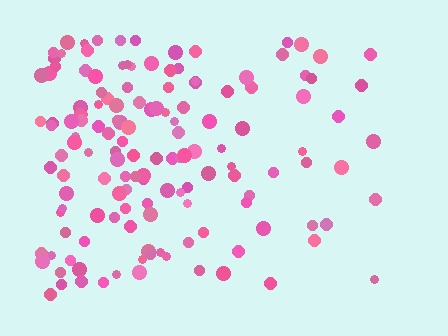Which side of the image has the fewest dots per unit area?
The right.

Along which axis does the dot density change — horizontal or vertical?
Horizontal.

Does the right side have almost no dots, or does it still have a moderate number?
Still a moderate number, just noticeably fewer than the left.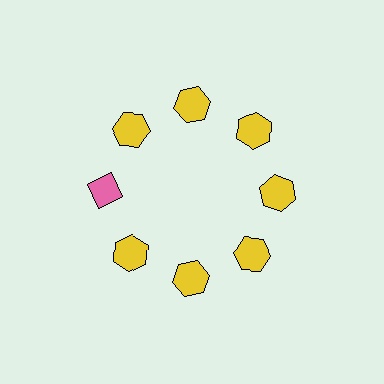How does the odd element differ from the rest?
It differs in both color (pink instead of yellow) and shape (diamond instead of hexagon).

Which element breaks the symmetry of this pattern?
The pink diamond at roughly the 9 o'clock position breaks the symmetry. All other shapes are yellow hexagons.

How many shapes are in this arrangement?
There are 8 shapes arranged in a ring pattern.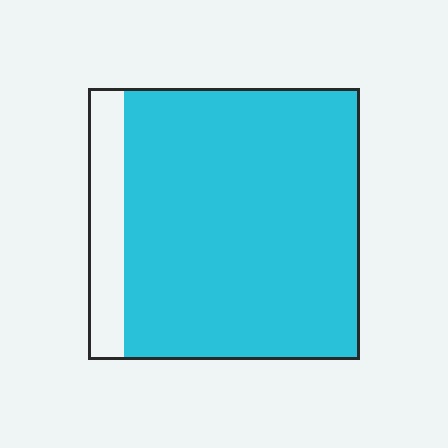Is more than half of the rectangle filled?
Yes.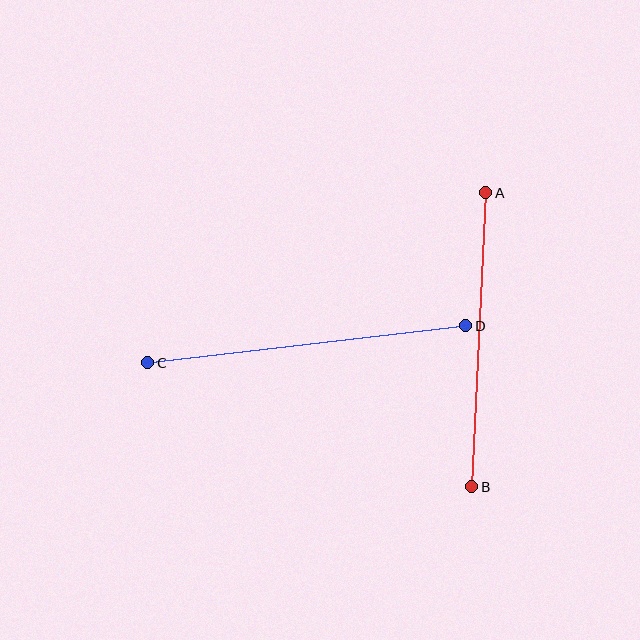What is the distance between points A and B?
The distance is approximately 294 pixels.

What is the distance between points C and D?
The distance is approximately 320 pixels.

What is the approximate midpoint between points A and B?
The midpoint is at approximately (479, 339) pixels.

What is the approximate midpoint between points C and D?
The midpoint is at approximately (307, 344) pixels.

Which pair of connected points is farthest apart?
Points C and D are farthest apart.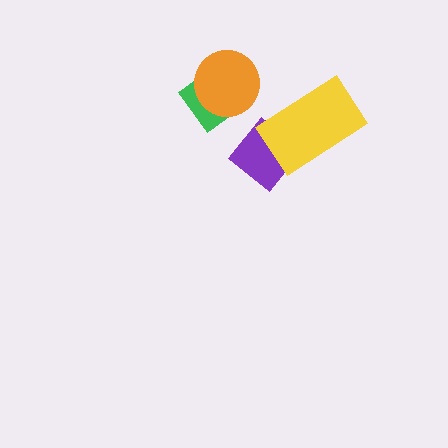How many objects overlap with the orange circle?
1 object overlaps with the orange circle.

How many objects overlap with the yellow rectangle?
1 object overlaps with the yellow rectangle.